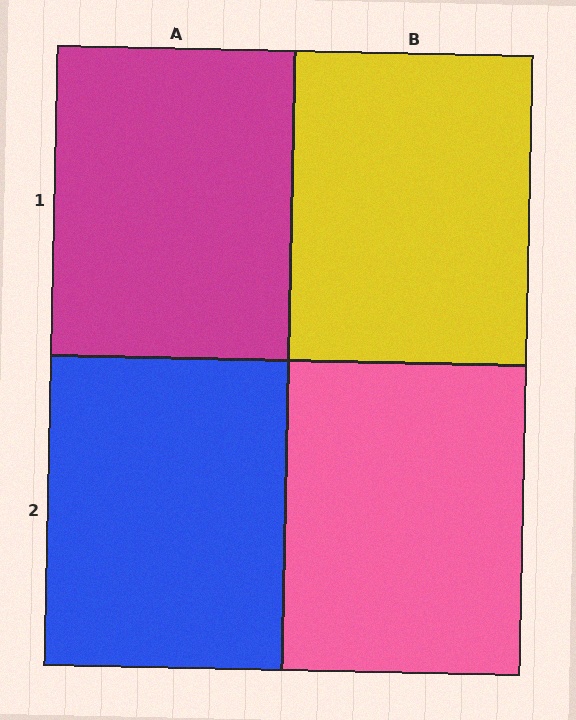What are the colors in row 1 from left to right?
Magenta, yellow.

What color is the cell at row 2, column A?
Blue.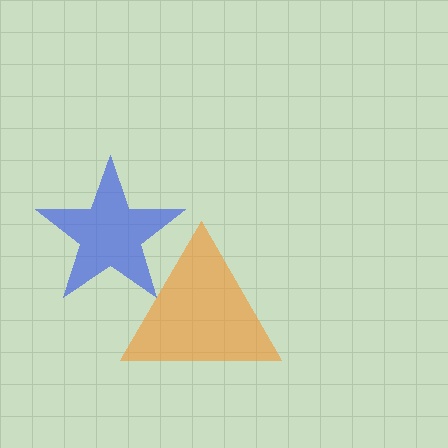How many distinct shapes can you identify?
There are 2 distinct shapes: a blue star, an orange triangle.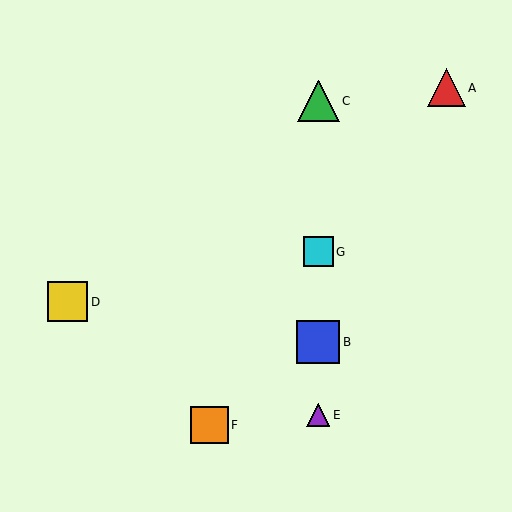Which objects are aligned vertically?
Objects B, C, E, G are aligned vertically.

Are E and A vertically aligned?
No, E is at x≈318 and A is at x≈446.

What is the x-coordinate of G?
Object G is at x≈318.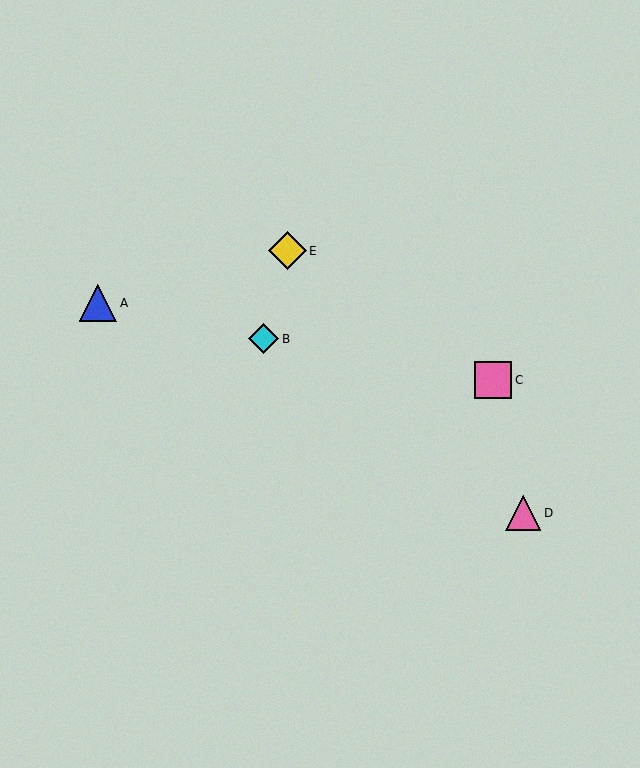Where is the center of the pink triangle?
The center of the pink triangle is at (523, 513).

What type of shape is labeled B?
Shape B is a cyan diamond.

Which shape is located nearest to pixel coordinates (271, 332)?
The cyan diamond (labeled B) at (264, 339) is nearest to that location.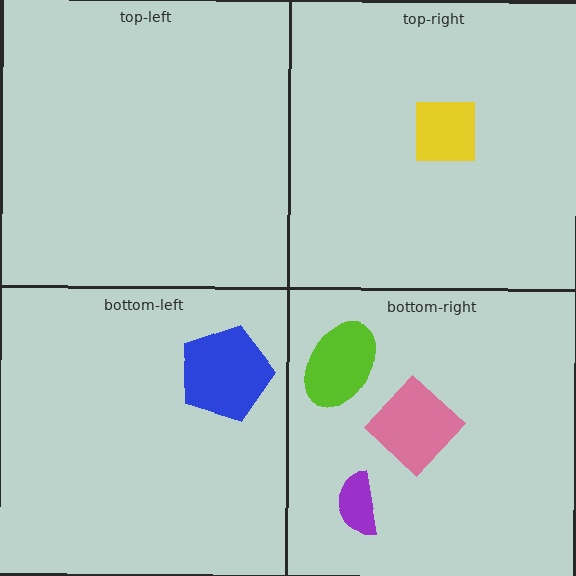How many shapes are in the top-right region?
1.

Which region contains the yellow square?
The top-right region.